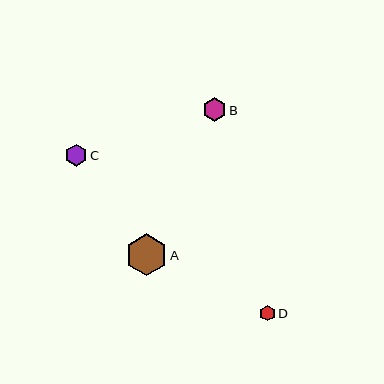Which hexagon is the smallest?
Hexagon D is the smallest with a size of approximately 15 pixels.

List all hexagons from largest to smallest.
From largest to smallest: A, B, C, D.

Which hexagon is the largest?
Hexagon A is the largest with a size of approximately 42 pixels.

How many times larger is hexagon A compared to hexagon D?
Hexagon A is approximately 2.7 times the size of hexagon D.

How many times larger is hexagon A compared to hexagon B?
Hexagon A is approximately 1.8 times the size of hexagon B.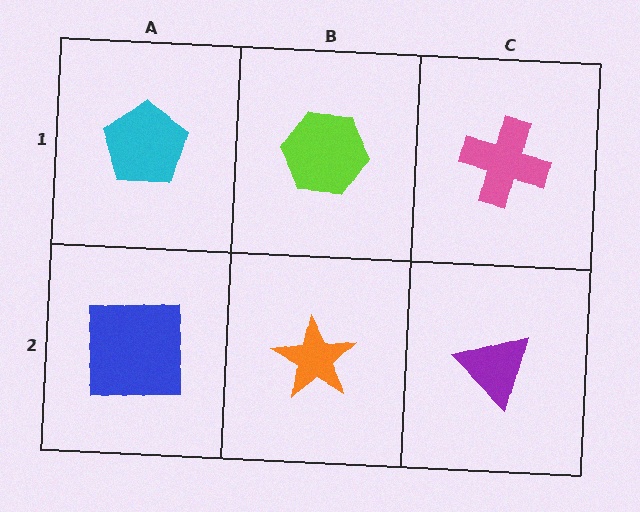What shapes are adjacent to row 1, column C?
A purple triangle (row 2, column C), a lime hexagon (row 1, column B).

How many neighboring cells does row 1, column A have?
2.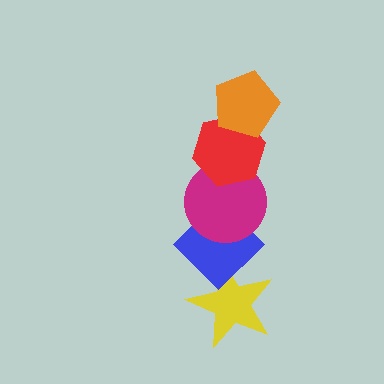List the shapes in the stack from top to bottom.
From top to bottom: the orange pentagon, the red hexagon, the magenta circle, the blue diamond, the yellow star.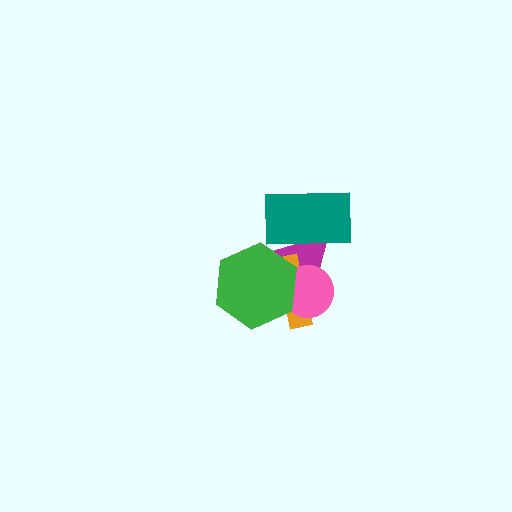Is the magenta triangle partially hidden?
Yes, it is partially covered by another shape.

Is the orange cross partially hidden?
Yes, it is partially covered by another shape.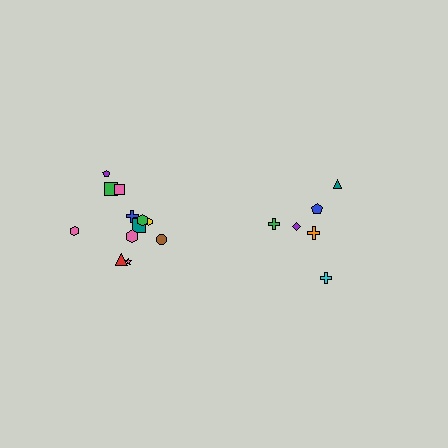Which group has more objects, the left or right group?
The left group.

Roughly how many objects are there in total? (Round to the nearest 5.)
Roughly 20 objects in total.